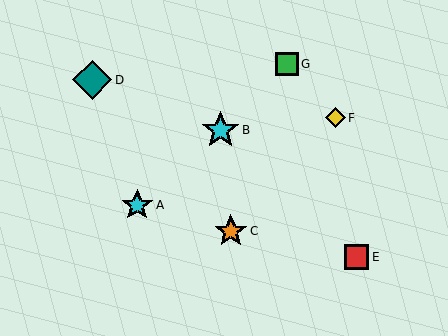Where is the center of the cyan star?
The center of the cyan star is at (137, 205).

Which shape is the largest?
The teal diamond (labeled D) is the largest.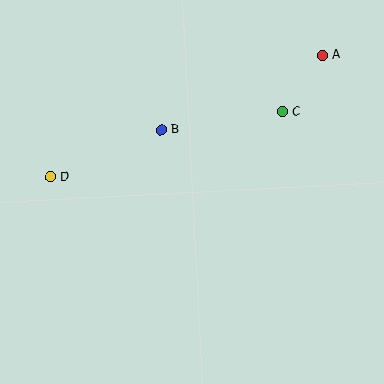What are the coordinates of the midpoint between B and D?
The midpoint between B and D is at (106, 153).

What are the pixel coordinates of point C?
Point C is at (282, 112).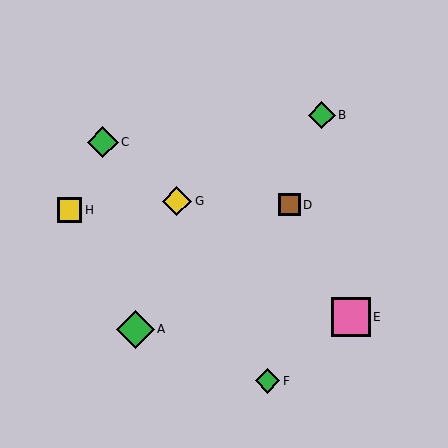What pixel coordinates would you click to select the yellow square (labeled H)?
Click at (70, 210) to select the yellow square H.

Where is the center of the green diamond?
The center of the green diamond is at (103, 142).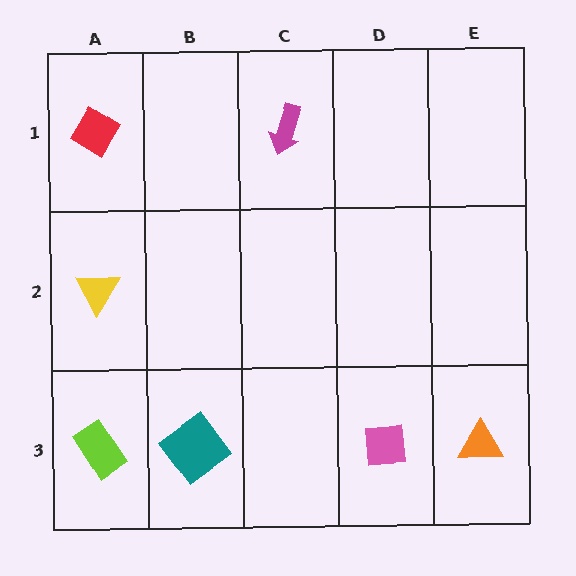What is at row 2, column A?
A yellow triangle.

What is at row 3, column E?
An orange triangle.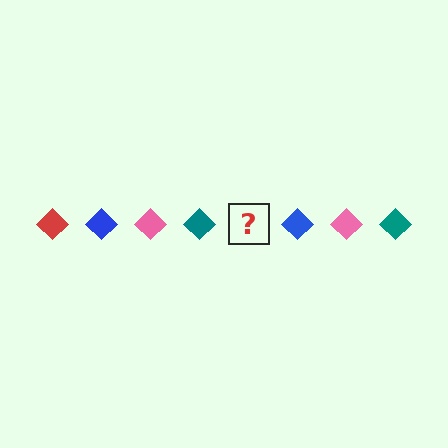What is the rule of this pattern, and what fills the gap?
The rule is that the pattern cycles through red, blue, pink, teal diamonds. The gap should be filled with a red diamond.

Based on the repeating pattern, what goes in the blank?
The blank should be a red diamond.